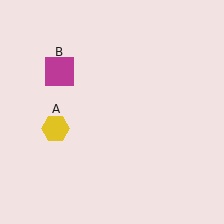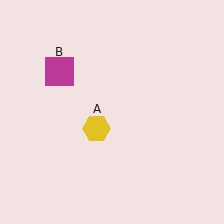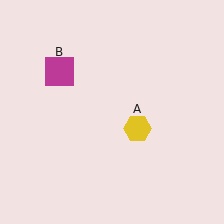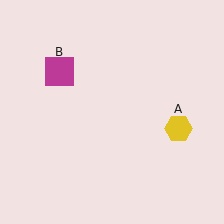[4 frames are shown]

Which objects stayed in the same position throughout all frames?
Magenta square (object B) remained stationary.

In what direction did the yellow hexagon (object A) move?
The yellow hexagon (object A) moved right.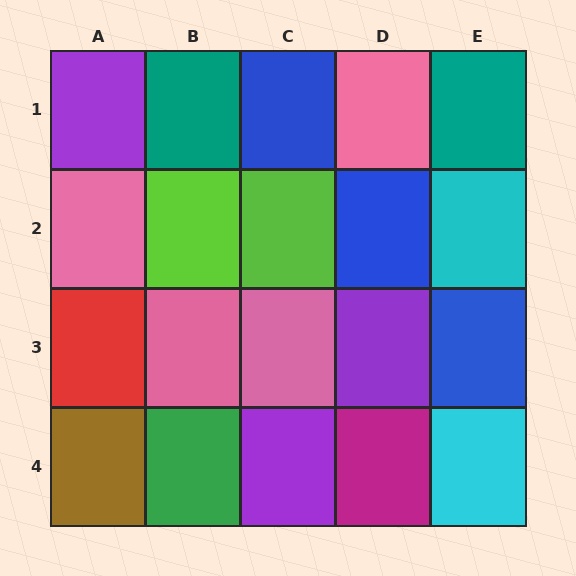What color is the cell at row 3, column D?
Purple.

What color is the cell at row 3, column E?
Blue.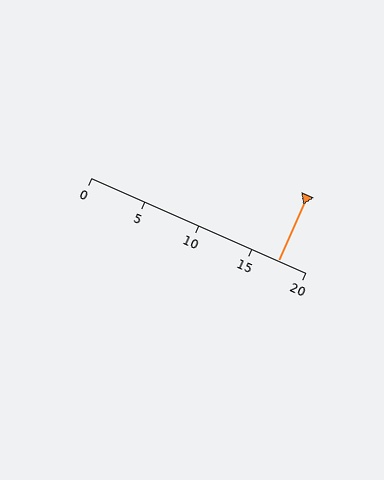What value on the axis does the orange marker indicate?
The marker indicates approximately 17.5.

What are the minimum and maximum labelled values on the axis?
The axis runs from 0 to 20.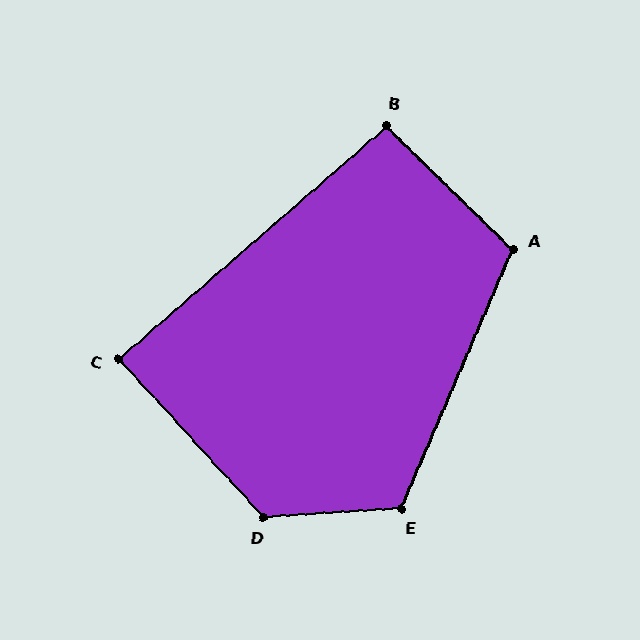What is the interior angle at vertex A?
Approximately 111 degrees (obtuse).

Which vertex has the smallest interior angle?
C, at approximately 89 degrees.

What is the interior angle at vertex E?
Approximately 117 degrees (obtuse).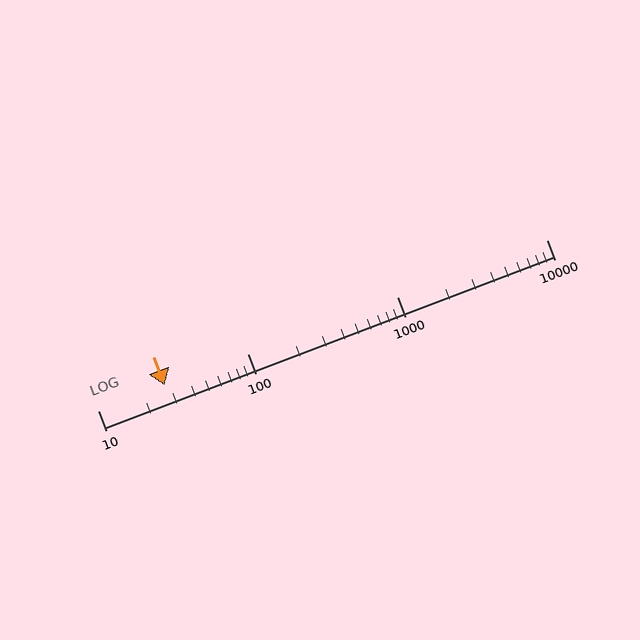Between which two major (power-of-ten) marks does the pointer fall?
The pointer is between 10 and 100.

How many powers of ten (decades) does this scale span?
The scale spans 3 decades, from 10 to 10000.